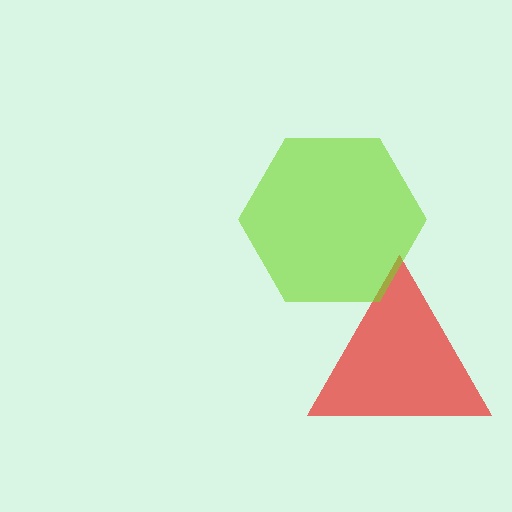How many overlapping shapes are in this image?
There are 2 overlapping shapes in the image.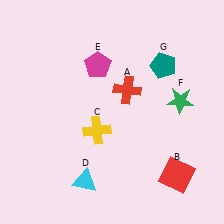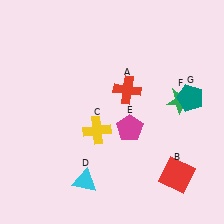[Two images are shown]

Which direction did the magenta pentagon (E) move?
The magenta pentagon (E) moved down.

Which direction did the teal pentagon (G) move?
The teal pentagon (G) moved down.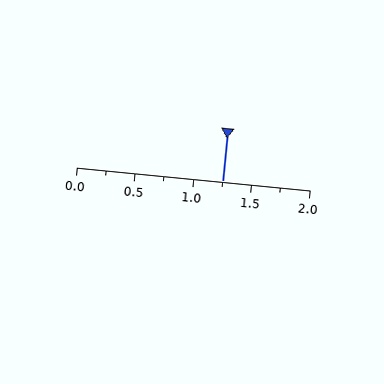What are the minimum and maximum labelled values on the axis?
The axis runs from 0.0 to 2.0.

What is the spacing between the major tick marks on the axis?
The major ticks are spaced 0.5 apart.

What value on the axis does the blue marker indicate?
The marker indicates approximately 1.25.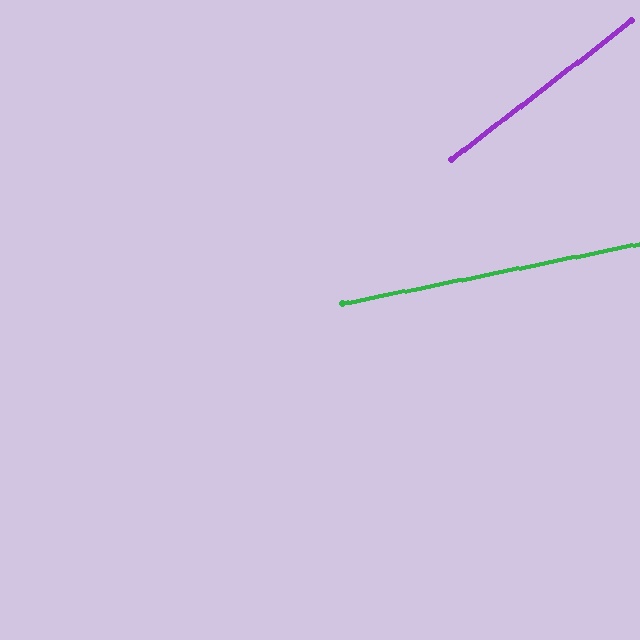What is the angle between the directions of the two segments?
Approximately 26 degrees.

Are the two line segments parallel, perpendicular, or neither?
Neither parallel nor perpendicular — they differ by about 26°.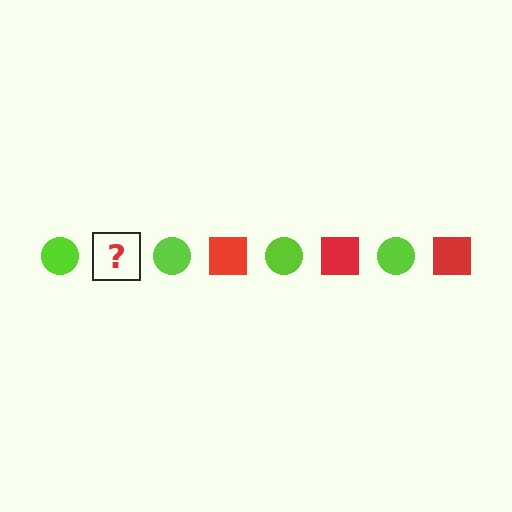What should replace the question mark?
The question mark should be replaced with a red square.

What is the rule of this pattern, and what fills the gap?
The rule is that the pattern alternates between lime circle and red square. The gap should be filled with a red square.